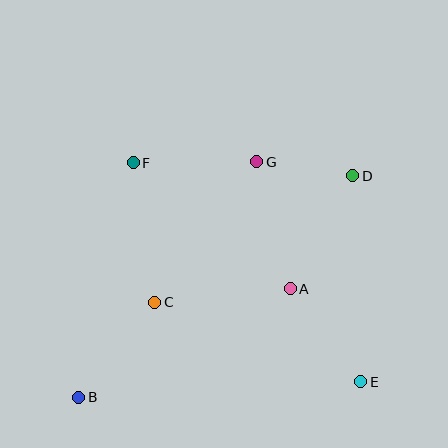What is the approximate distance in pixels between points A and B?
The distance between A and B is approximately 238 pixels.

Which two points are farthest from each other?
Points B and D are farthest from each other.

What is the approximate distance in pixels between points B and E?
The distance between B and E is approximately 282 pixels.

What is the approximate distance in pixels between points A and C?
The distance between A and C is approximately 136 pixels.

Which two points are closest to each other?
Points D and G are closest to each other.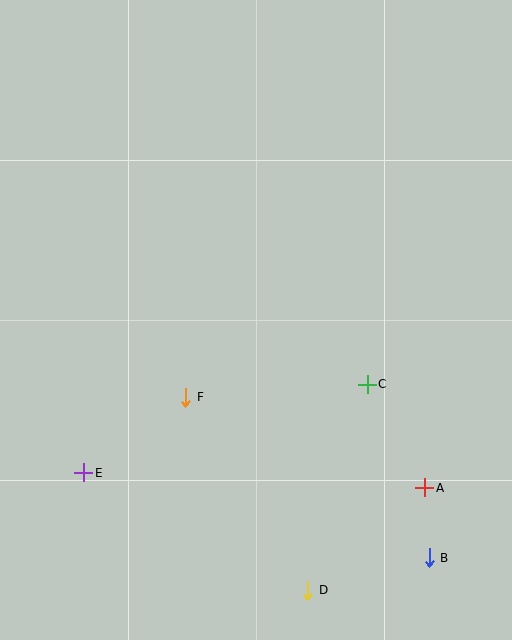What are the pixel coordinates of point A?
Point A is at (425, 488).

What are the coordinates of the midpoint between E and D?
The midpoint between E and D is at (196, 531).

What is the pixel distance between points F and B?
The distance between F and B is 291 pixels.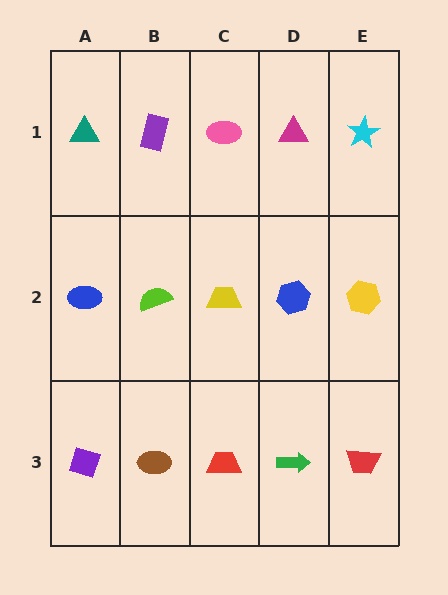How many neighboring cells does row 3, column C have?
3.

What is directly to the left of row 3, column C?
A brown ellipse.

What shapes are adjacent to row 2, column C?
A pink ellipse (row 1, column C), a red trapezoid (row 3, column C), a lime semicircle (row 2, column B), a blue hexagon (row 2, column D).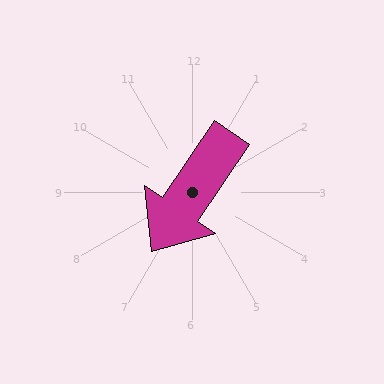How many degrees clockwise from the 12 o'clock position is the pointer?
Approximately 214 degrees.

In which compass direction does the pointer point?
Southwest.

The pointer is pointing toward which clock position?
Roughly 7 o'clock.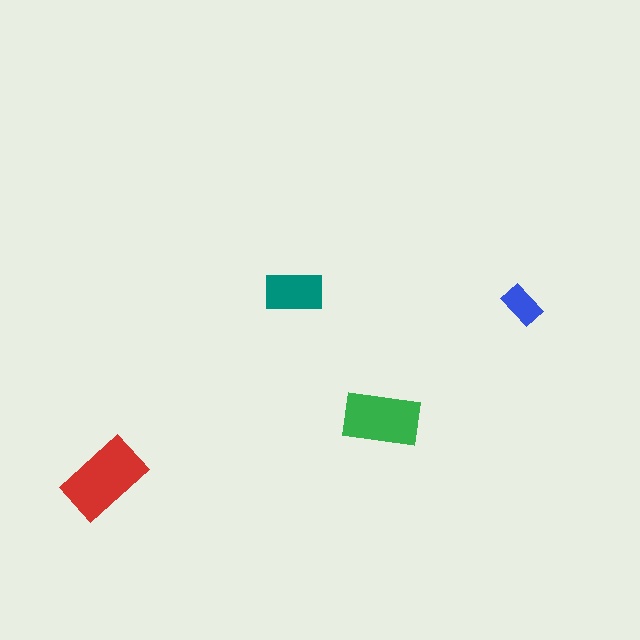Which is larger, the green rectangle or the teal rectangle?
The green one.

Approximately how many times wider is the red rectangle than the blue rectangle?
About 2 times wider.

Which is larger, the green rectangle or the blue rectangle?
The green one.